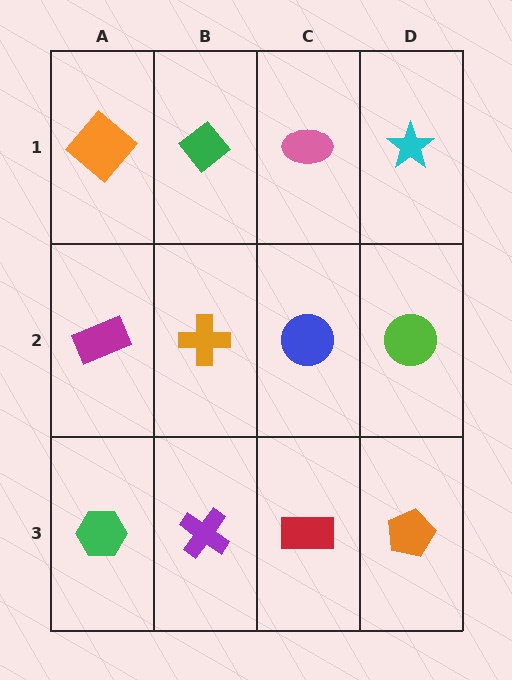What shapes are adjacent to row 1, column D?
A lime circle (row 2, column D), a pink ellipse (row 1, column C).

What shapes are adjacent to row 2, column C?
A pink ellipse (row 1, column C), a red rectangle (row 3, column C), an orange cross (row 2, column B), a lime circle (row 2, column D).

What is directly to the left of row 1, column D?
A pink ellipse.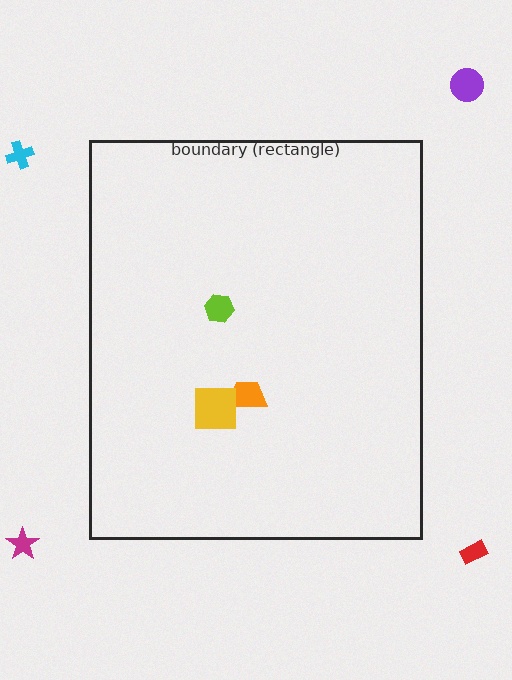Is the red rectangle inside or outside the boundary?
Outside.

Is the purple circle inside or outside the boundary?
Outside.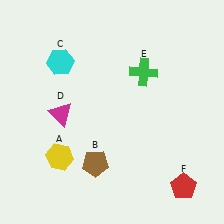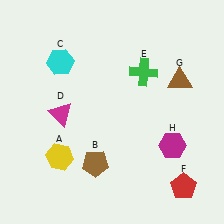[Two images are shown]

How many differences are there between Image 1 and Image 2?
There are 2 differences between the two images.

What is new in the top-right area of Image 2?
A brown triangle (G) was added in the top-right area of Image 2.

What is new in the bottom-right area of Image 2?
A magenta hexagon (H) was added in the bottom-right area of Image 2.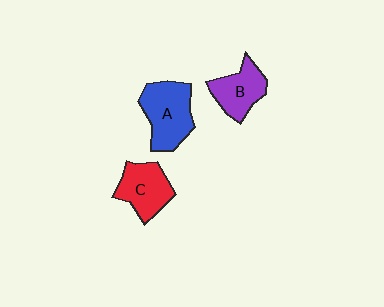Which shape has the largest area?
Shape A (blue).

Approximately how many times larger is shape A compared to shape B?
Approximately 1.3 times.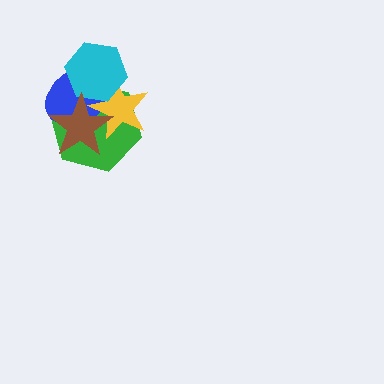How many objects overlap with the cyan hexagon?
4 objects overlap with the cyan hexagon.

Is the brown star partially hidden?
No, no other shape covers it.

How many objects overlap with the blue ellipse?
4 objects overlap with the blue ellipse.